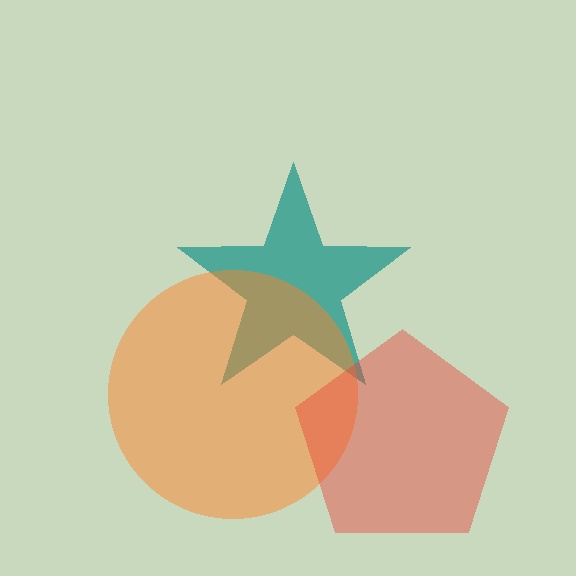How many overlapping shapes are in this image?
There are 3 overlapping shapes in the image.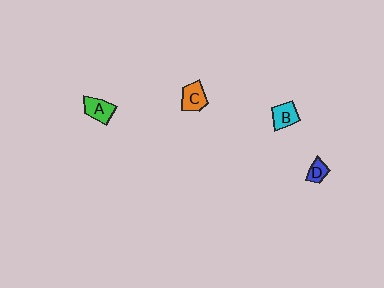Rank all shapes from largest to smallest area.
From largest to smallest: C (orange), A (green), B (cyan), D (blue).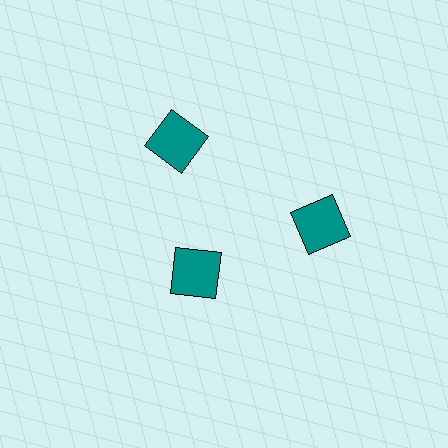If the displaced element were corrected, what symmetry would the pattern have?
It would have 3-fold rotational symmetry — the pattern would map onto itself every 120 degrees.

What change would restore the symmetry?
The symmetry would be restored by moving it outward, back onto the ring so that all 3 squares sit at equal angles and equal distance from the center.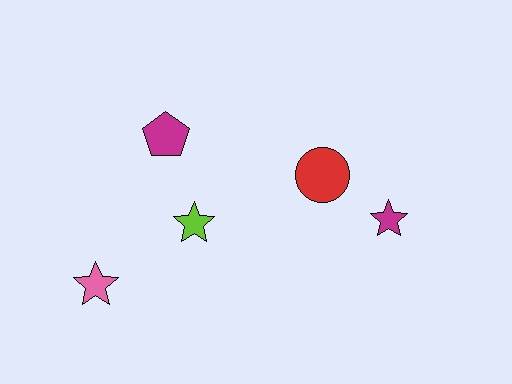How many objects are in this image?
There are 5 objects.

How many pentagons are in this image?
There is 1 pentagon.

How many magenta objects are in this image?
There are 2 magenta objects.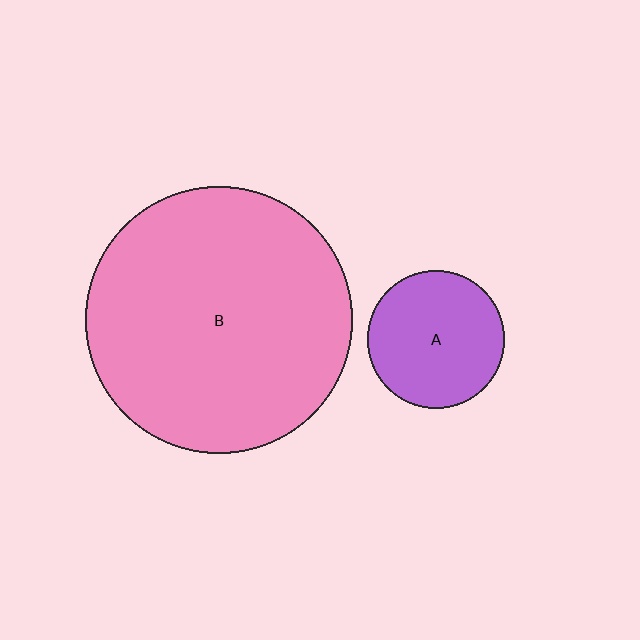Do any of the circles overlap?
No, none of the circles overlap.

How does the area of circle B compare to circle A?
Approximately 3.8 times.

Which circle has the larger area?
Circle B (pink).